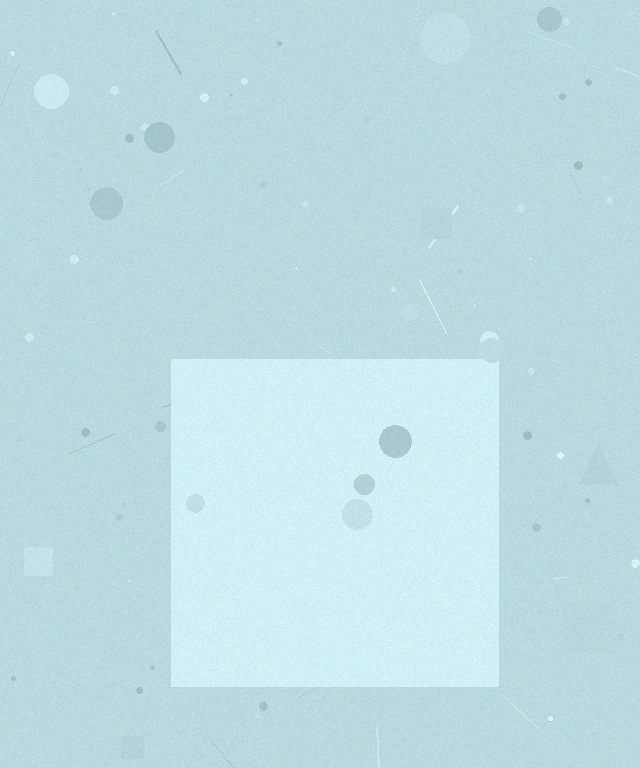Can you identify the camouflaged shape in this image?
The camouflaged shape is a square.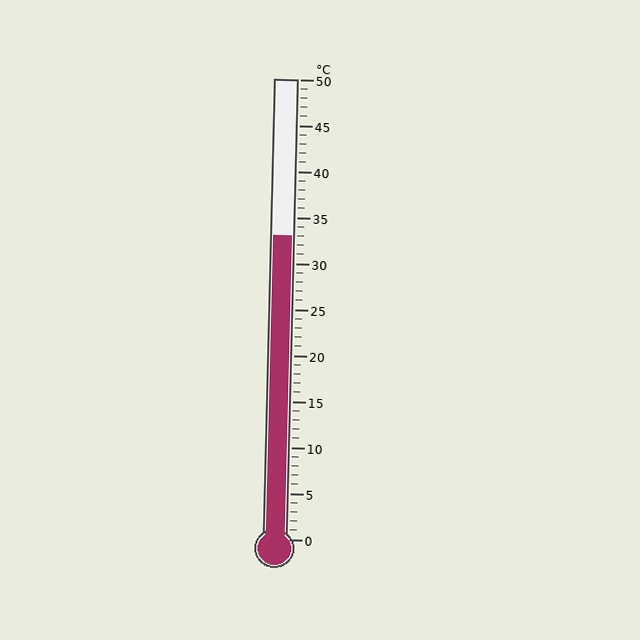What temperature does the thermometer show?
The thermometer shows approximately 33°C.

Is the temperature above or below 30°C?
The temperature is above 30°C.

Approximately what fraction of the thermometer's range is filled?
The thermometer is filled to approximately 65% of its range.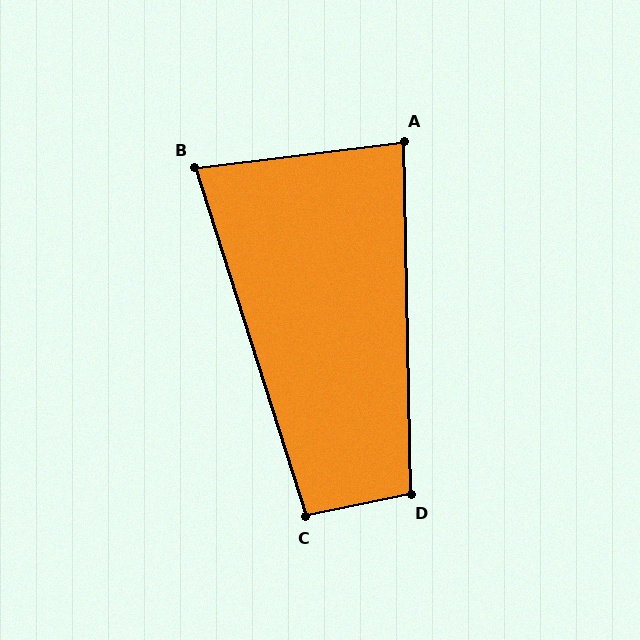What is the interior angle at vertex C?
Approximately 96 degrees (obtuse).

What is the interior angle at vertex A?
Approximately 84 degrees (acute).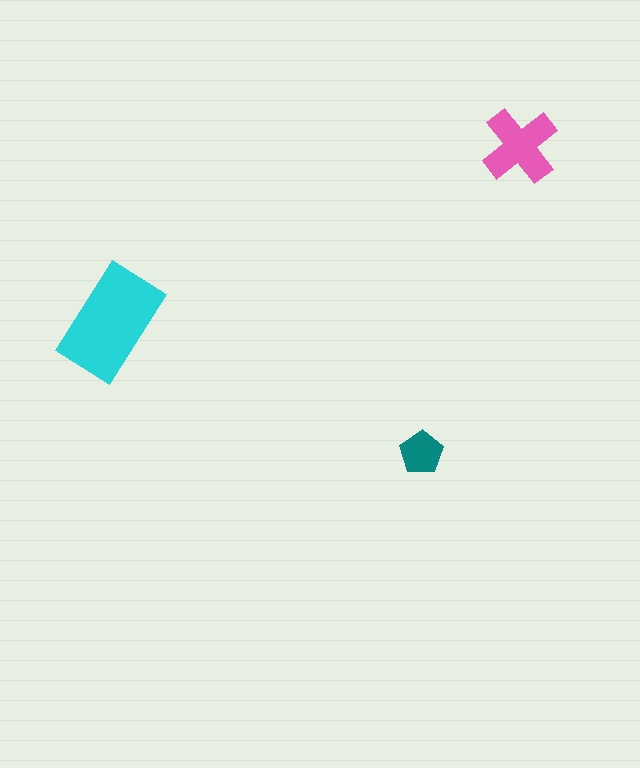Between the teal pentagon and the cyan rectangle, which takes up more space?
The cyan rectangle.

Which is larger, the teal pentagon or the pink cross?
The pink cross.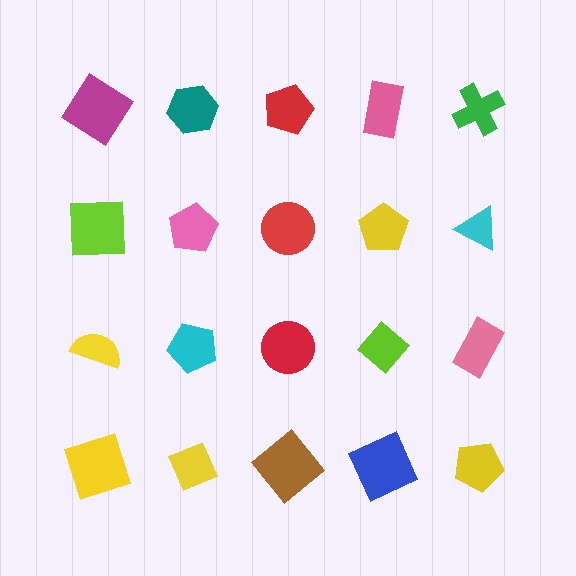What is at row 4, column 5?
A yellow pentagon.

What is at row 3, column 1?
A yellow semicircle.